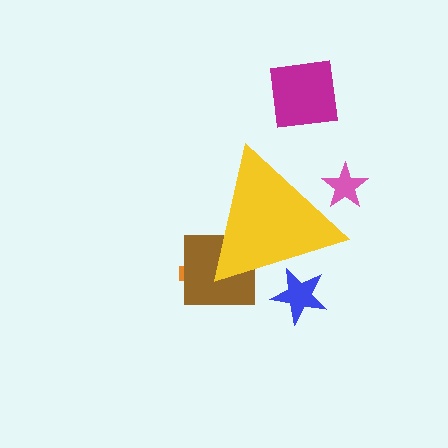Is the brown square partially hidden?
Yes, the brown square is partially hidden behind the yellow triangle.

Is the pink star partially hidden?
Yes, the pink star is partially hidden behind the yellow triangle.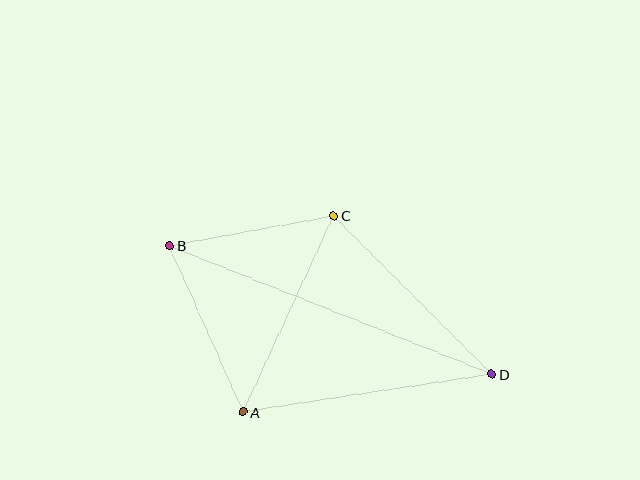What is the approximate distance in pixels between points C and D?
The distance between C and D is approximately 224 pixels.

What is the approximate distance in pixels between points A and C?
The distance between A and C is approximately 216 pixels.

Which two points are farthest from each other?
Points B and D are farthest from each other.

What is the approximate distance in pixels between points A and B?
The distance between A and B is approximately 182 pixels.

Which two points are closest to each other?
Points B and C are closest to each other.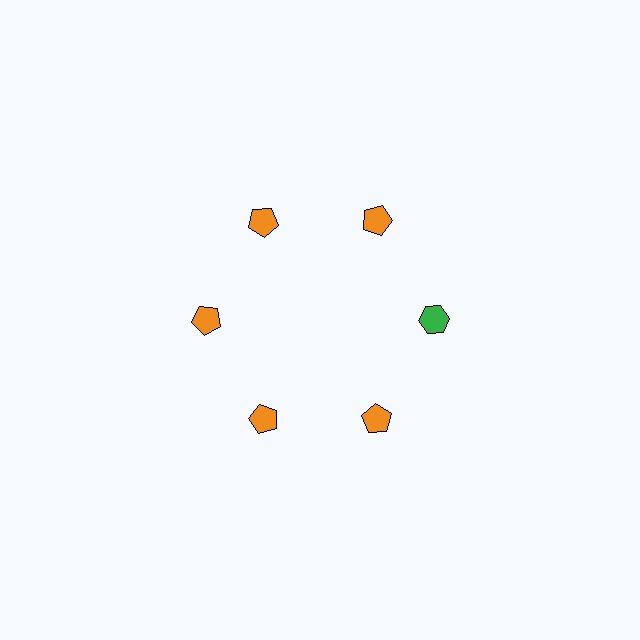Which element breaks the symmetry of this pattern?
The green hexagon at roughly the 3 o'clock position breaks the symmetry. All other shapes are orange pentagons.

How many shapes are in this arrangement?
There are 6 shapes arranged in a ring pattern.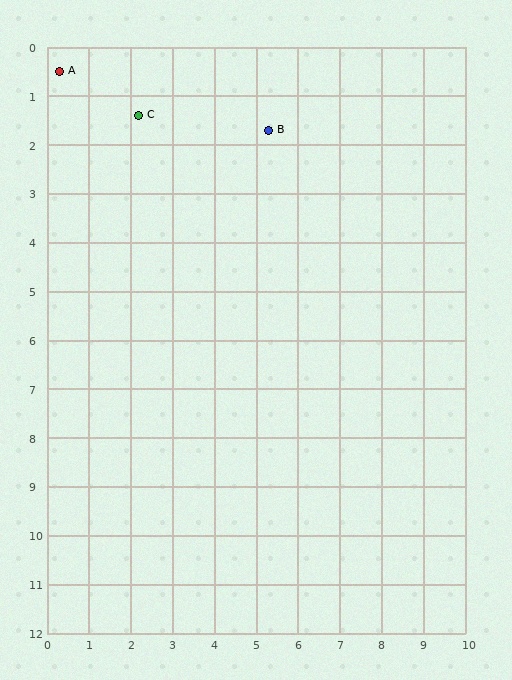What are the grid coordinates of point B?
Point B is at approximately (5.3, 1.7).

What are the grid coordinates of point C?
Point C is at approximately (2.2, 1.4).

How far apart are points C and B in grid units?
Points C and B are about 3.1 grid units apart.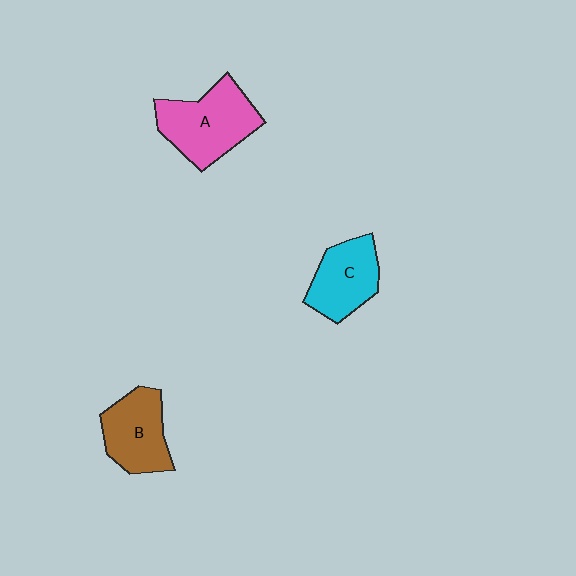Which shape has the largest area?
Shape A (pink).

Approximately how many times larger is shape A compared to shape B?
Approximately 1.3 times.